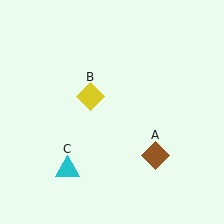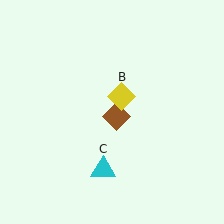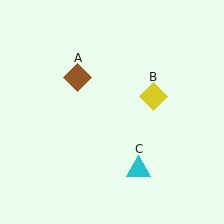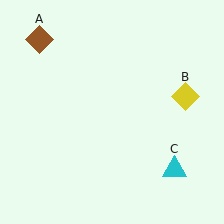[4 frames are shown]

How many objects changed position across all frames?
3 objects changed position: brown diamond (object A), yellow diamond (object B), cyan triangle (object C).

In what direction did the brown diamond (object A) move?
The brown diamond (object A) moved up and to the left.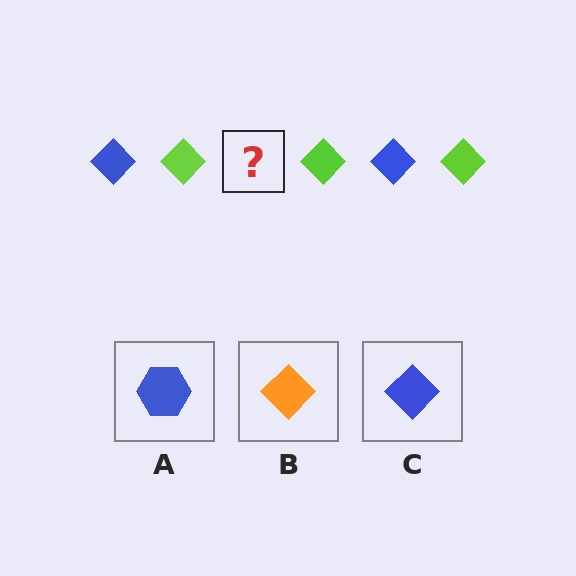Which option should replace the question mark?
Option C.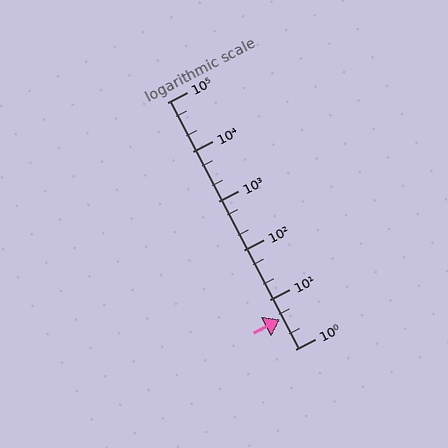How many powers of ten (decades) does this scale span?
The scale spans 5 decades, from 1 to 100000.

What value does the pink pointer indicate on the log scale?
The pointer indicates approximately 4.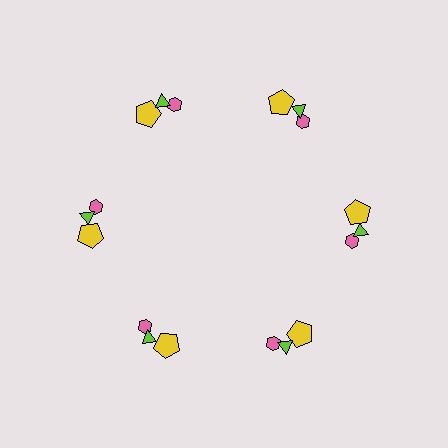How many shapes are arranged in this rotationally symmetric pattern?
There are 18 shapes, arranged in 6 groups of 3.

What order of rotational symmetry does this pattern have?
This pattern has 6-fold rotational symmetry.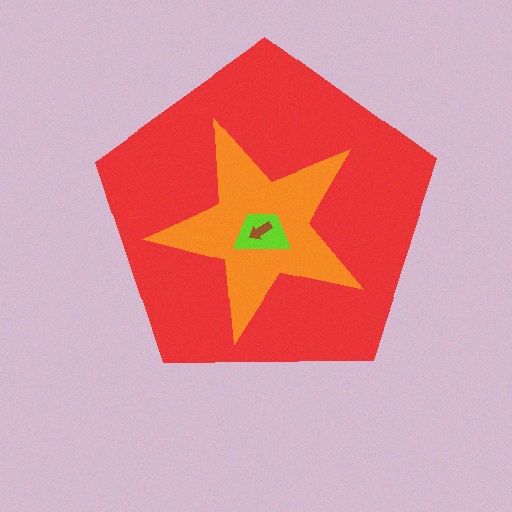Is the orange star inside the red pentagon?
Yes.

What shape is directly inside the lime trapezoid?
The brown arrow.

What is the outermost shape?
The red pentagon.